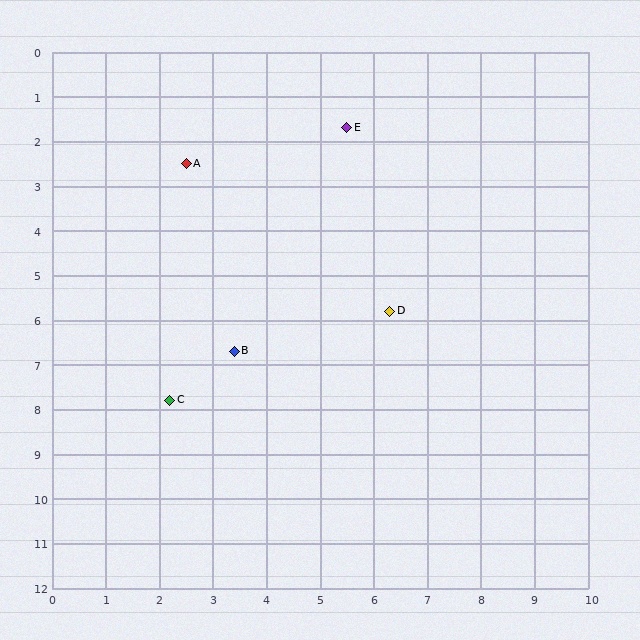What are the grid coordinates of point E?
Point E is at approximately (5.5, 1.7).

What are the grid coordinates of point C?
Point C is at approximately (2.2, 7.8).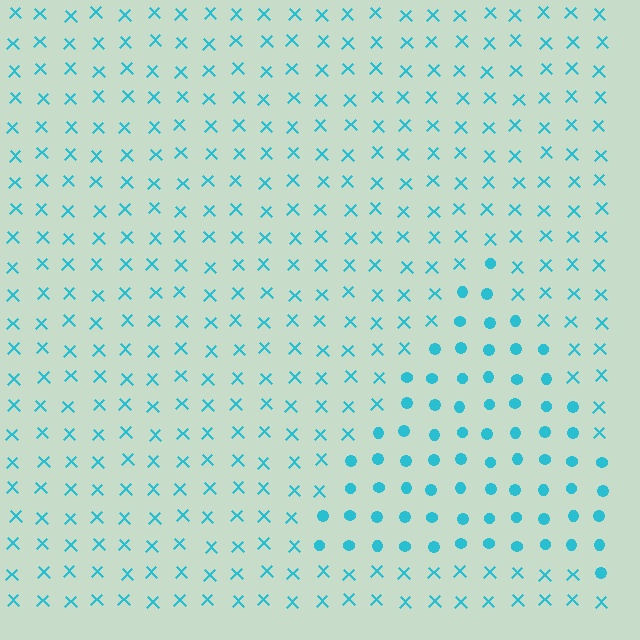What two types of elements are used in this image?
The image uses circles inside the triangle region and X marks outside it.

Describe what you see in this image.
The image is filled with small cyan elements arranged in a uniform grid. A triangle-shaped region contains circles, while the surrounding area contains X marks. The boundary is defined purely by the change in element shape.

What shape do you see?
I see a triangle.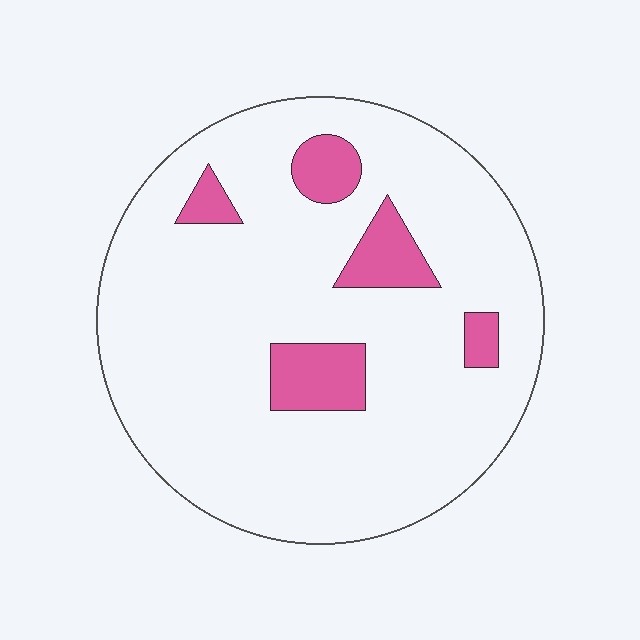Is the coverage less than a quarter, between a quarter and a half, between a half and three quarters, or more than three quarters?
Less than a quarter.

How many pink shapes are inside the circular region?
5.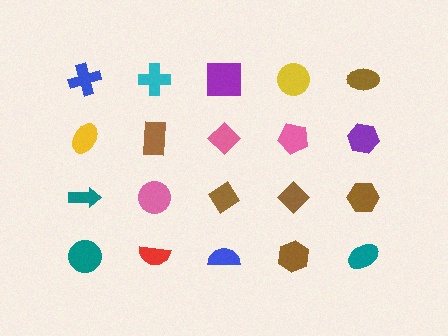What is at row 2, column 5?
A purple hexagon.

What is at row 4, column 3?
A blue semicircle.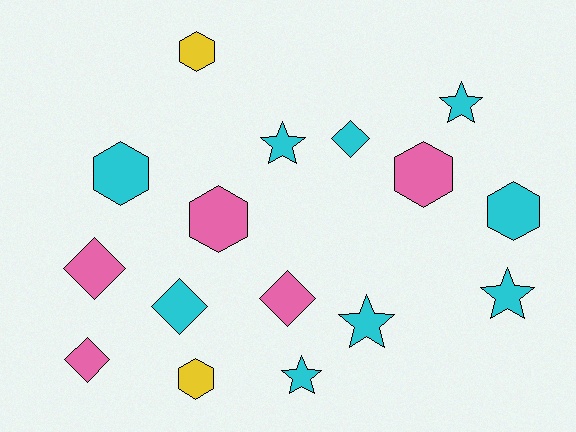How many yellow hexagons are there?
There are 2 yellow hexagons.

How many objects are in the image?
There are 16 objects.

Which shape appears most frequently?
Hexagon, with 6 objects.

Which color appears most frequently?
Cyan, with 9 objects.